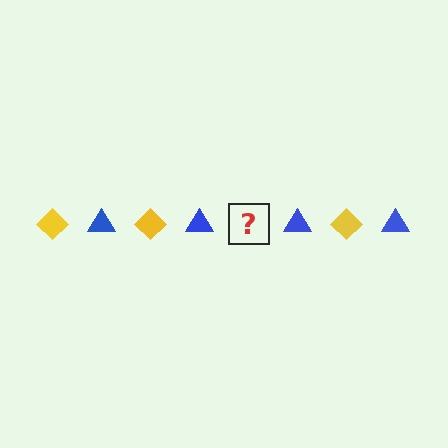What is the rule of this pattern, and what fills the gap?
The rule is that the pattern alternates between yellow diamond and blue triangle. The gap should be filled with a yellow diamond.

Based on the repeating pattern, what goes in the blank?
The blank should be a yellow diamond.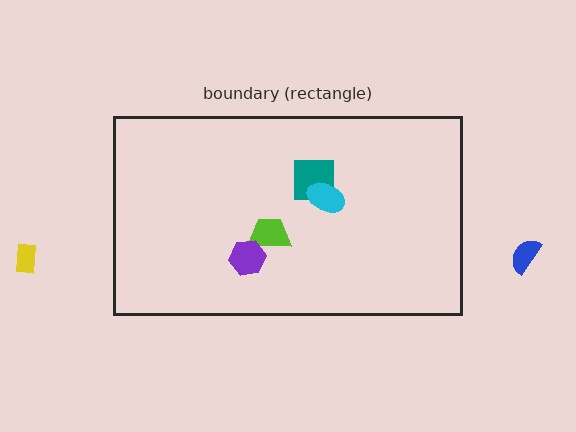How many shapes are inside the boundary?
4 inside, 2 outside.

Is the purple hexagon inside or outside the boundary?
Inside.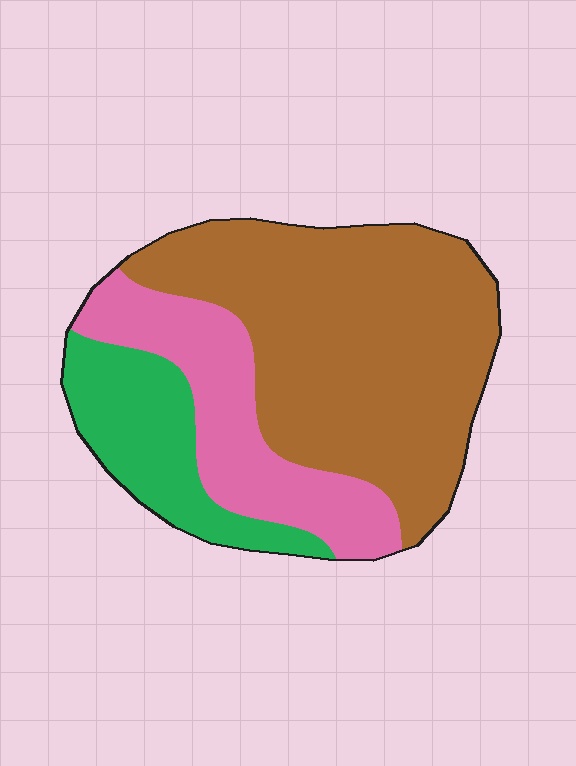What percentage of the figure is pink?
Pink covers about 25% of the figure.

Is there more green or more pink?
Pink.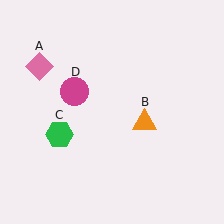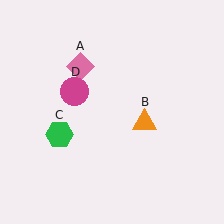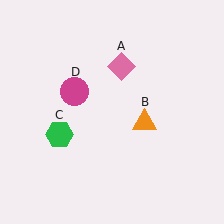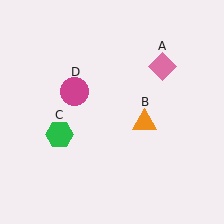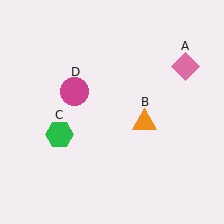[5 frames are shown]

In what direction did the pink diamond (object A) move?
The pink diamond (object A) moved right.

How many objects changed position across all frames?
1 object changed position: pink diamond (object A).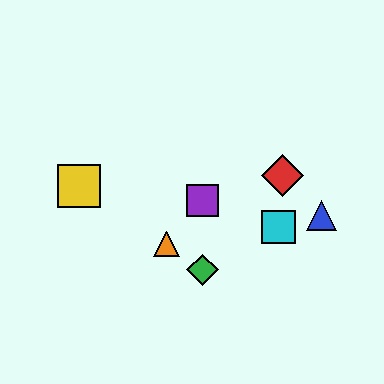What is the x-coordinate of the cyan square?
The cyan square is at x≈279.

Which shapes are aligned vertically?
The green diamond, the purple square are aligned vertically.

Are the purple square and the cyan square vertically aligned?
No, the purple square is at x≈203 and the cyan square is at x≈279.